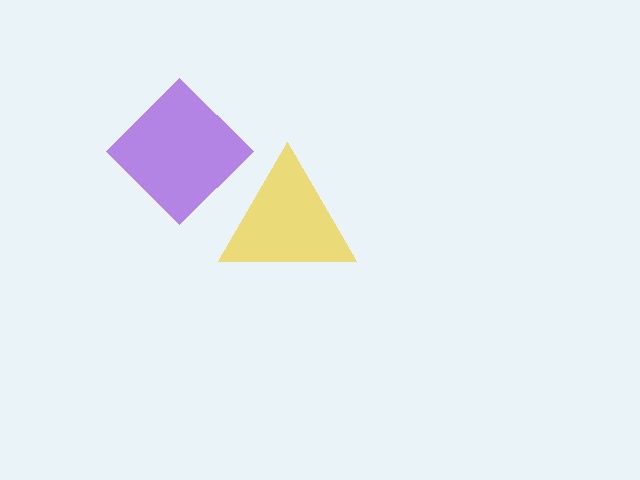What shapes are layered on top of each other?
The layered shapes are: a yellow triangle, a purple diamond.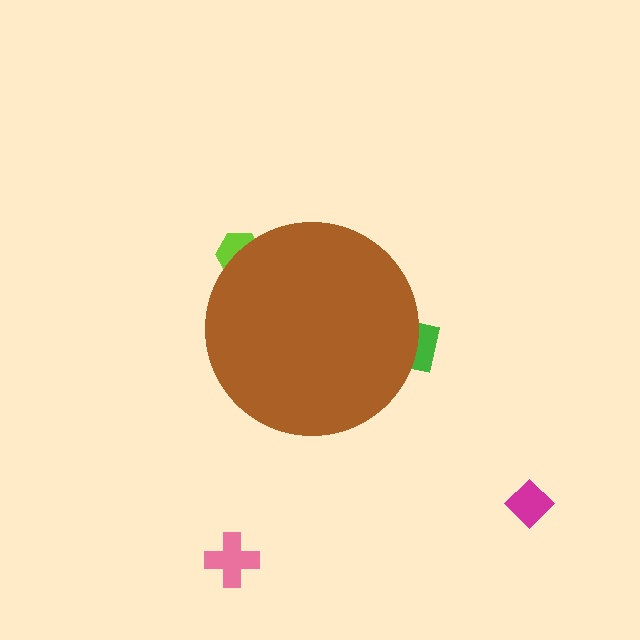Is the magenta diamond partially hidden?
No, the magenta diamond is fully visible.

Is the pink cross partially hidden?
No, the pink cross is fully visible.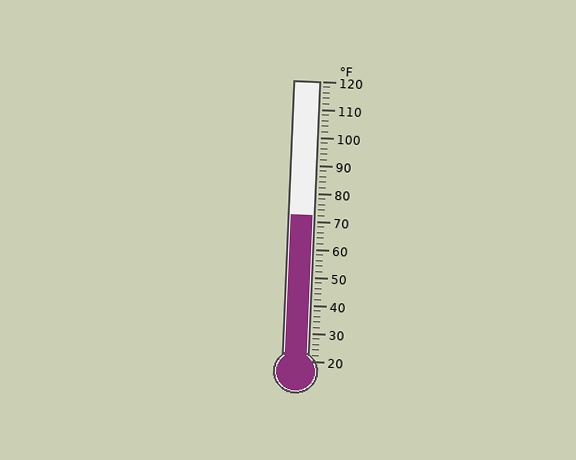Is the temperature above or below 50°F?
The temperature is above 50°F.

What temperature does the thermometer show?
The thermometer shows approximately 72°F.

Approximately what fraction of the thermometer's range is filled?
The thermometer is filled to approximately 50% of its range.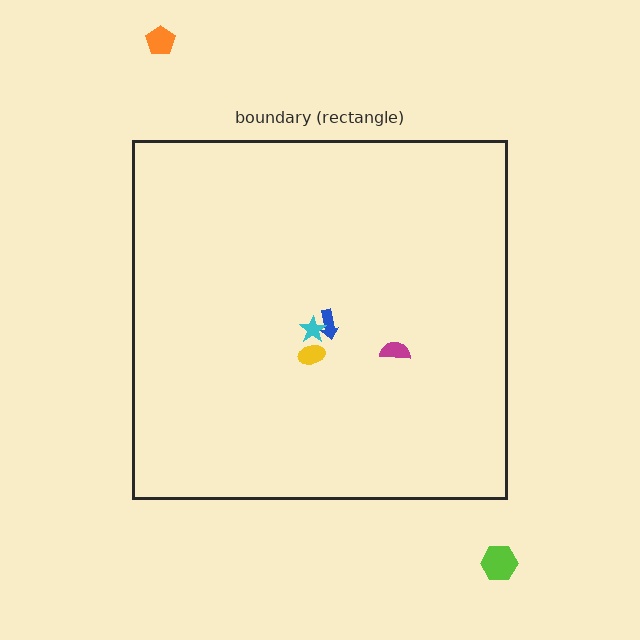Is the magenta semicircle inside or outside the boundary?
Inside.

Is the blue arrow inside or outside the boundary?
Inside.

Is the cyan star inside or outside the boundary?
Inside.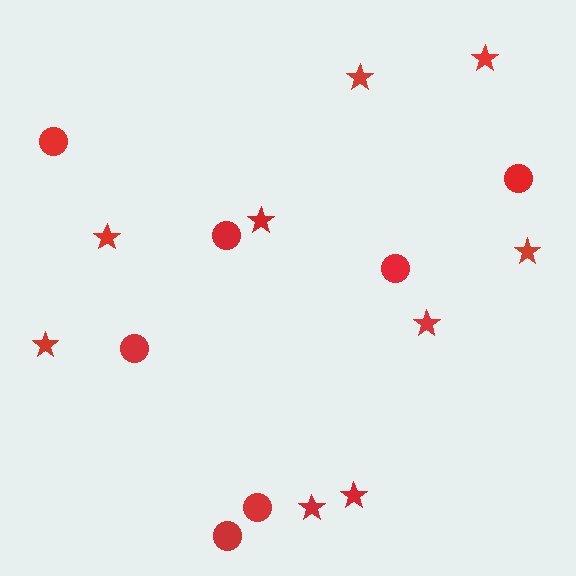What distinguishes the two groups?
There are 2 groups: one group of circles (7) and one group of stars (9).